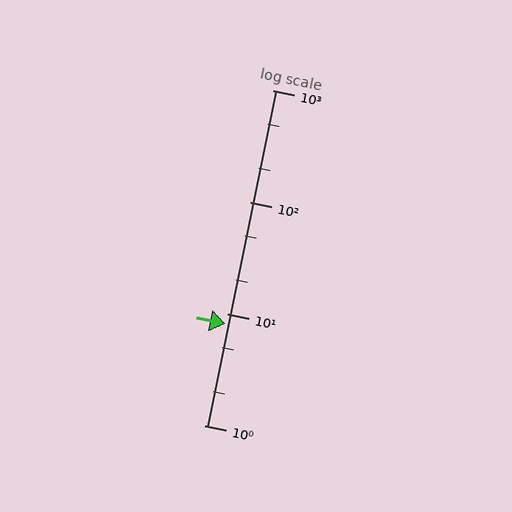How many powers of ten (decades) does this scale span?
The scale spans 3 decades, from 1 to 1000.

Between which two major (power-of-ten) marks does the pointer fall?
The pointer is between 1 and 10.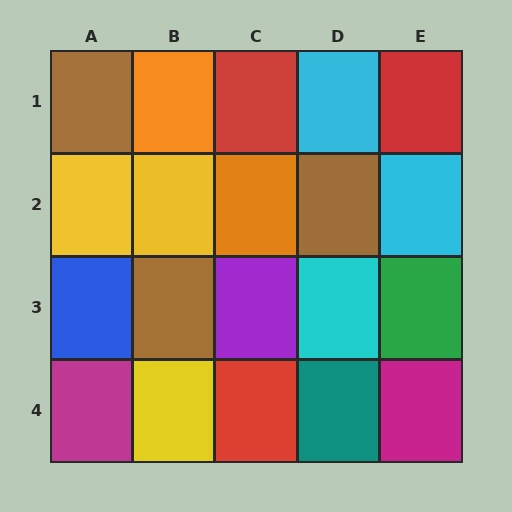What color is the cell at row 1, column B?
Orange.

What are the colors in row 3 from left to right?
Blue, brown, purple, cyan, green.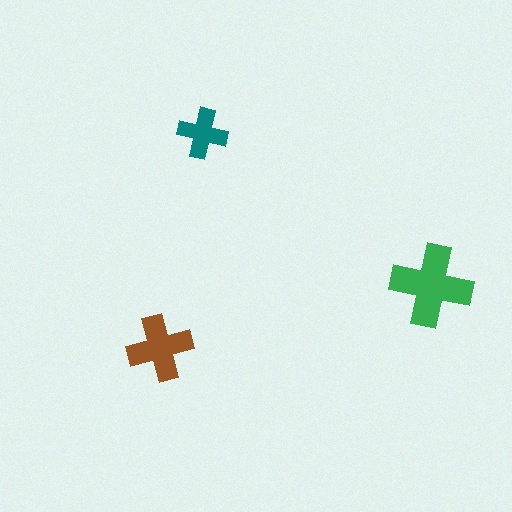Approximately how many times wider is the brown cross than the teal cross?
About 1.5 times wider.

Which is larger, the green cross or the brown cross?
The green one.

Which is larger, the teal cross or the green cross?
The green one.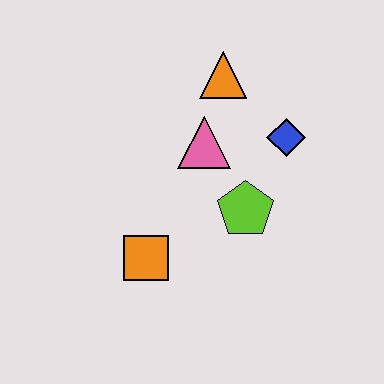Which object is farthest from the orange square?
The orange triangle is farthest from the orange square.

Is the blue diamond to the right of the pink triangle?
Yes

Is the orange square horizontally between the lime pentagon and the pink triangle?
No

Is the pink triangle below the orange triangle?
Yes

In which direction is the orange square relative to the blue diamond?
The orange square is to the left of the blue diamond.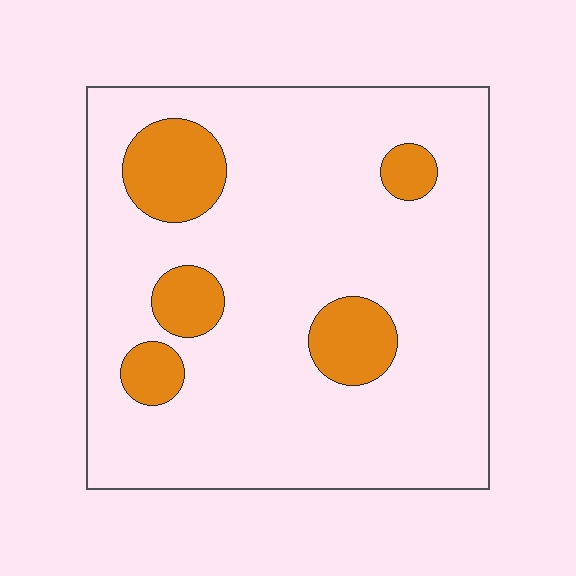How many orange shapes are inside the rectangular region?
5.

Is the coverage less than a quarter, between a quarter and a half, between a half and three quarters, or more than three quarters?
Less than a quarter.